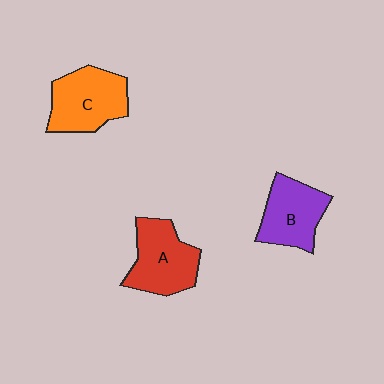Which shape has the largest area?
Shape C (orange).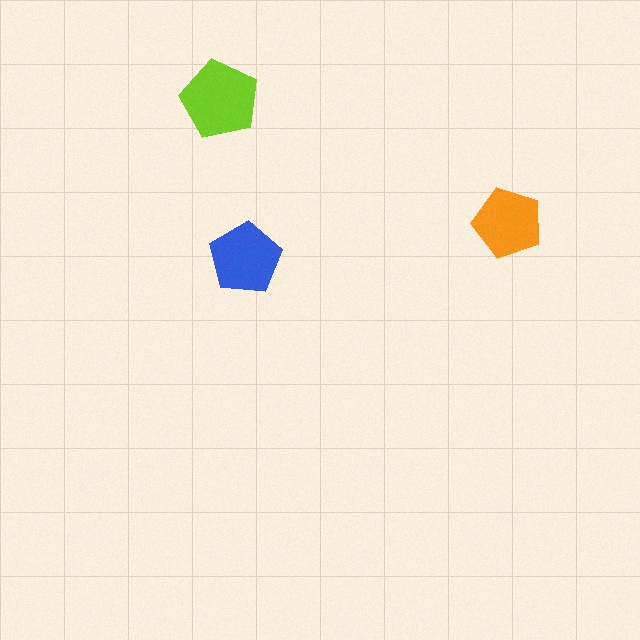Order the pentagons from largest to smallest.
the lime one, the blue one, the orange one.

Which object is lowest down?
The blue pentagon is bottommost.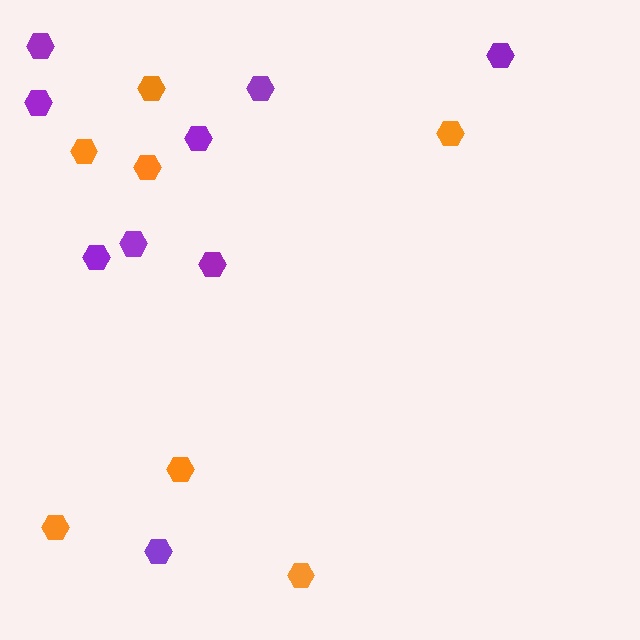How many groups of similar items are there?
There are 2 groups: one group of orange hexagons (7) and one group of purple hexagons (9).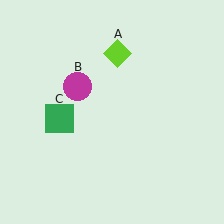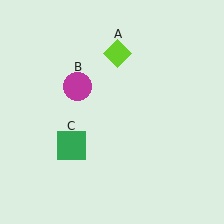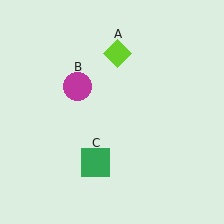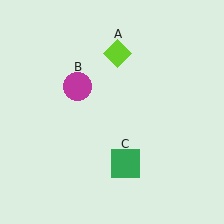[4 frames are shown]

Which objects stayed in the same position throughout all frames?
Lime diamond (object A) and magenta circle (object B) remained stationary.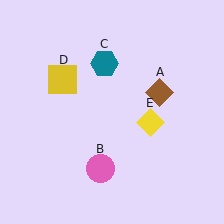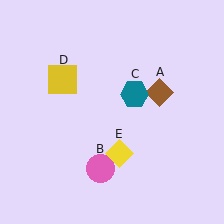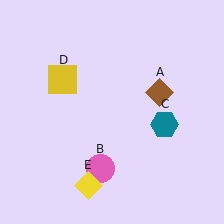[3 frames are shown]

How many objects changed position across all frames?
2 objects changed position: teal hexagon (object C), yellow diamond (object E).